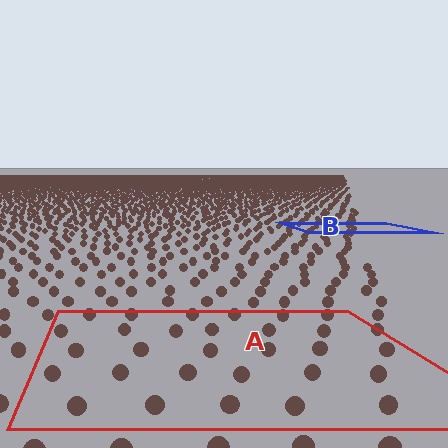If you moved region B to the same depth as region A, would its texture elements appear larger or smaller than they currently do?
They would appear larger. At a closer depth, the same texture elements are projected at a bigger on-screen size.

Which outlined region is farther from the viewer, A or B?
Region B is farther from the viewer — the texture elements inside it appear smaller and more densely packed.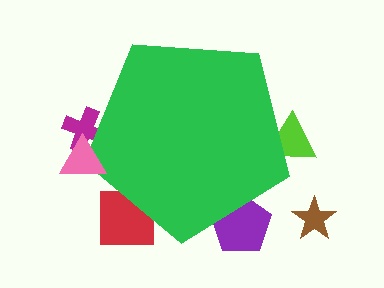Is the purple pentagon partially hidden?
Yes, the purple pentagon is partially hidden behind the green pentagon.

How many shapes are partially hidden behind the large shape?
4 shapes are partially hidden.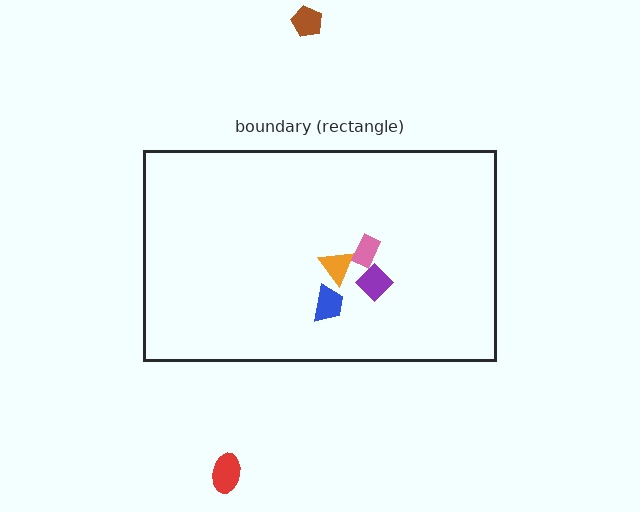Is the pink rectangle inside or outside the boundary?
Inside.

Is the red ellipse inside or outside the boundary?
Outside.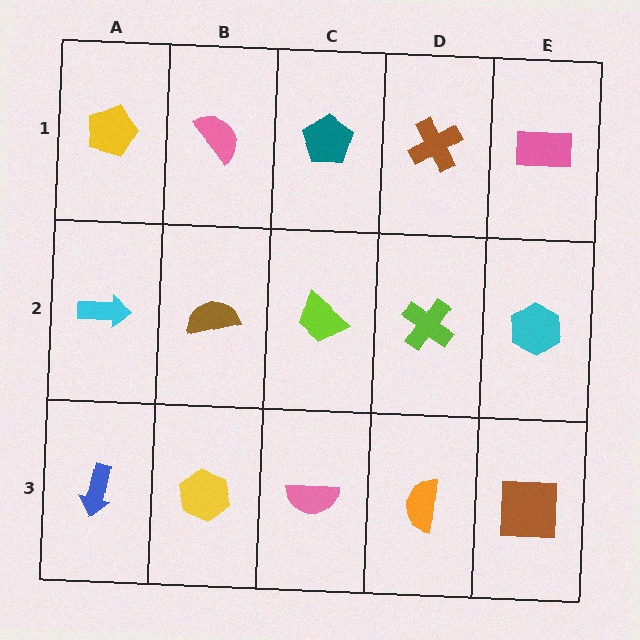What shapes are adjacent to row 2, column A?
A yellow pentagon (row 1, column A), a blue arrow (row 3, column A), a brown semicircle (row 2, column B).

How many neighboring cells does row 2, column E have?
3.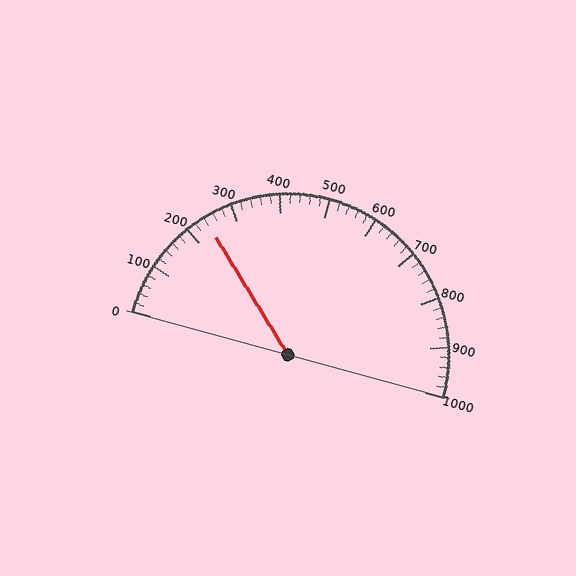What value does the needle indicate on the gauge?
The needle indicates approximately 240.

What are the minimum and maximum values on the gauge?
The gauge ranges from 0 to 1000.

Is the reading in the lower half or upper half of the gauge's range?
The reading is in the lower half of the range (0 to 1000).